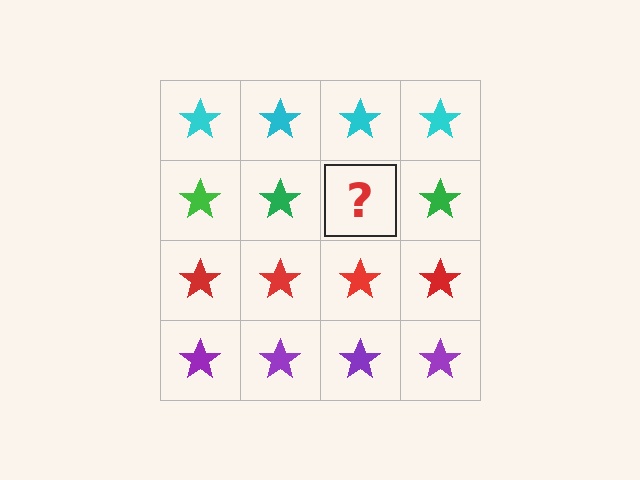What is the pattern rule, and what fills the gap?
The rule is that each row has a consistent color. The gap should be filled with a green star.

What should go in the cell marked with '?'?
The missing cell should contain a green star.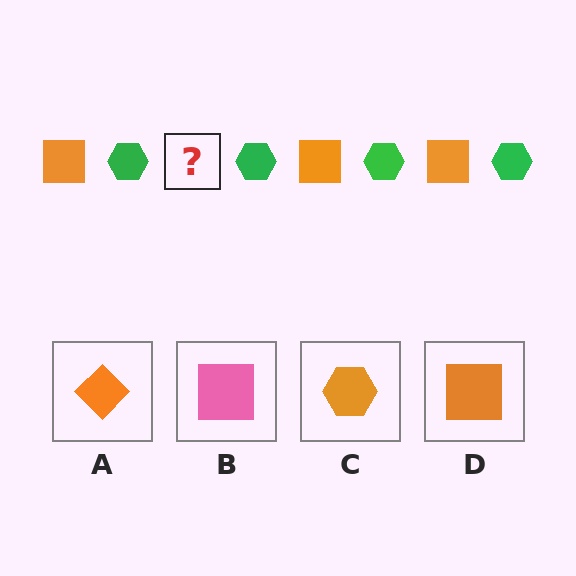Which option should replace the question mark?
Option D.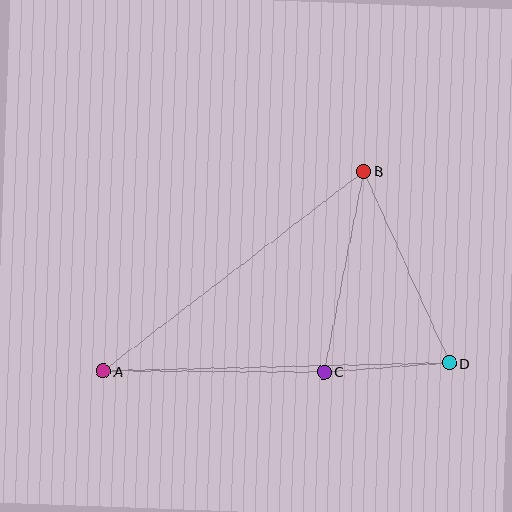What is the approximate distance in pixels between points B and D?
The distance between B and D is approximately 210 pixels.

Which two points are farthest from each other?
Points A and D are farthest from each other.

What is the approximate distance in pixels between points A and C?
The distance between A and C is approximately 220 pixels.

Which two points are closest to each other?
Points C and D are closest to each other.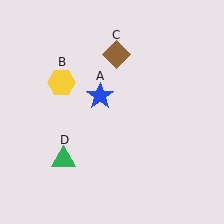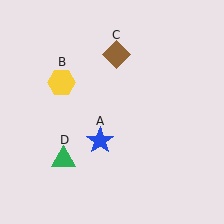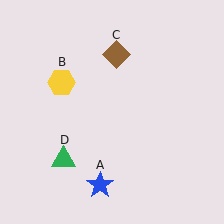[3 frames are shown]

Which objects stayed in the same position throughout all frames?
Yellow hexagon (object B) and brown diamond (object C) and green triangle (object D) remained stationary.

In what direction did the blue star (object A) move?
The blue star (object A) moved down.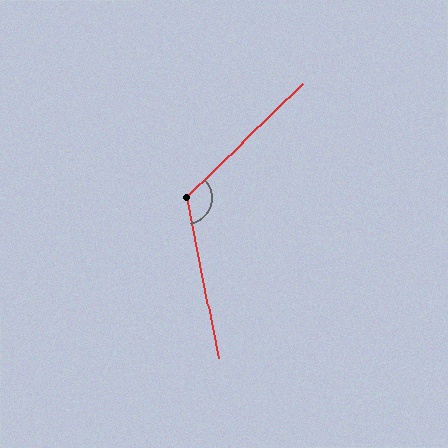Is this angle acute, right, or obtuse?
It is obtuse.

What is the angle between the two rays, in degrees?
Approximately 123 degrees.